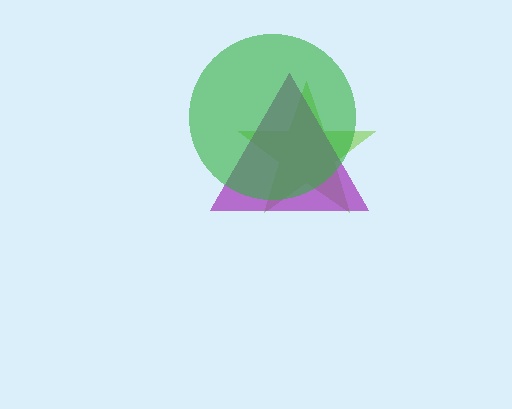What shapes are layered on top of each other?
The layered shapes are: a lime star, a purple triangle, a green circle.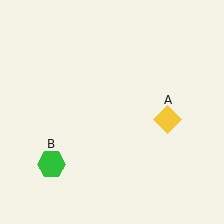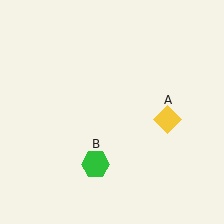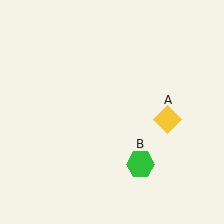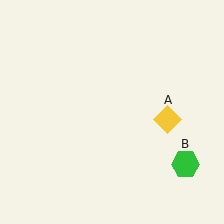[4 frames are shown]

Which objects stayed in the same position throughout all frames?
Yellow diamond (object A) remained stationary.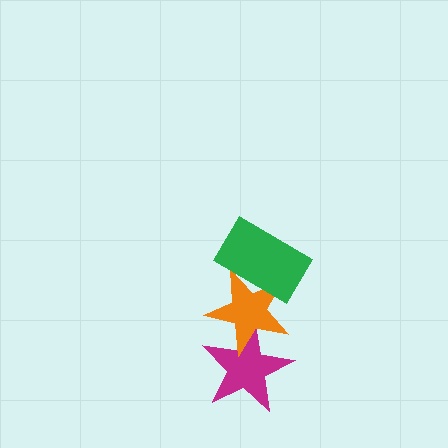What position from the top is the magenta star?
The magenta star is 3rd from the top.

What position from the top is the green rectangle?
The green rectangle is 1st from the top.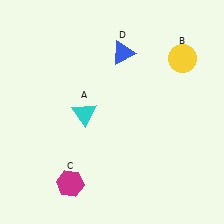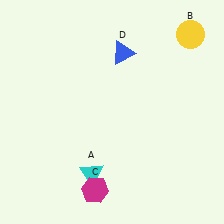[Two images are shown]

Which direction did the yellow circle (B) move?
The yellow circle (B) moved up.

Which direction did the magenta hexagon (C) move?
The magenta hexagon (C) moved right.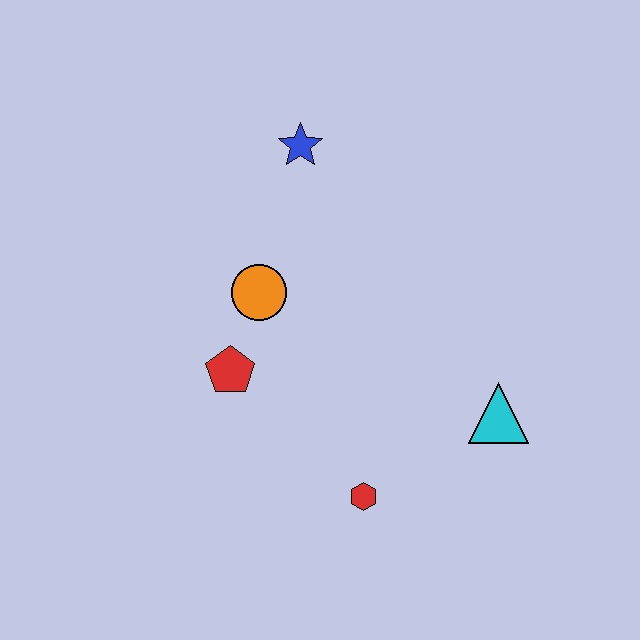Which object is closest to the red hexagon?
The cyan triangle is closest to the red hexagon.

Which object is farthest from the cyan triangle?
The blue star is farthest from the cyan triangle.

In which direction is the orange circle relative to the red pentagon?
The orange circle is above the red pentagon.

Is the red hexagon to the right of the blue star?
Yes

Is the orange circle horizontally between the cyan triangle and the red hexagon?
No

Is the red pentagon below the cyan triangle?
No